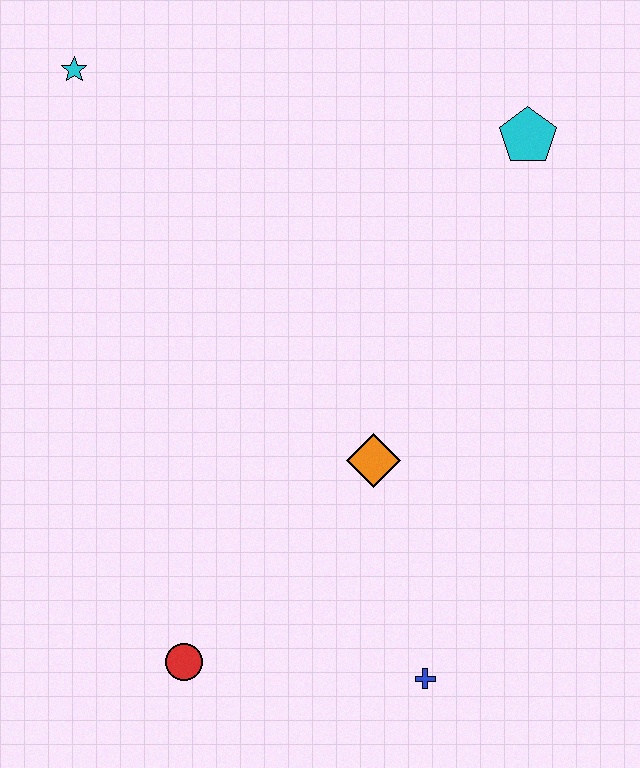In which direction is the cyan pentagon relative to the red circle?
The cyan pentagon is above the red circle.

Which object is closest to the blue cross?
The orange diamond is closest to the blue cross.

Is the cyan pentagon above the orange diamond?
Yes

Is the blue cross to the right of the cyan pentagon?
No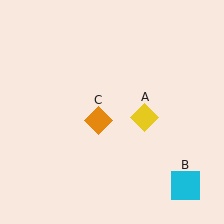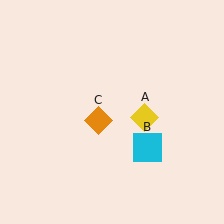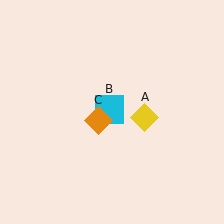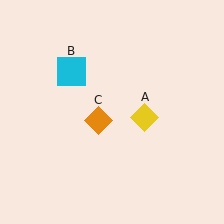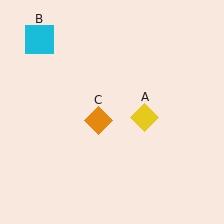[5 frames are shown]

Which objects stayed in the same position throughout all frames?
Yellow diamond (object A) and orange diamond (object C) remained stationary.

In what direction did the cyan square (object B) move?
The cyan square (object B) moved up and to the left.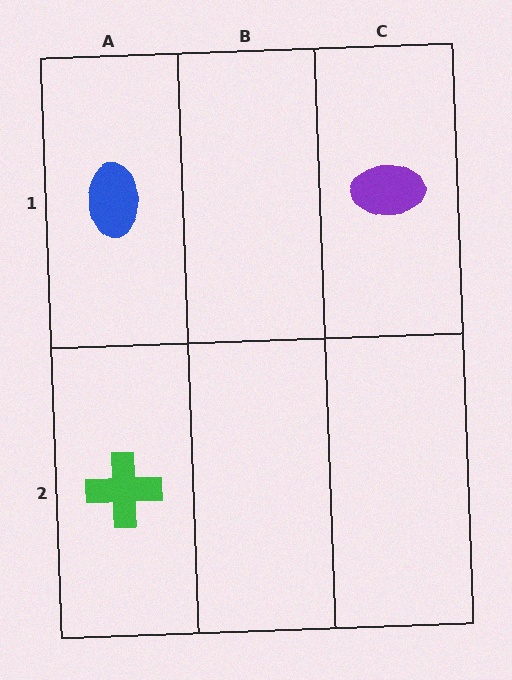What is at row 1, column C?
A purple ellipse.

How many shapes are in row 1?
2 shapes.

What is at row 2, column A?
A green cross.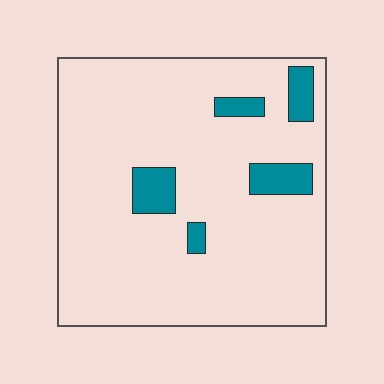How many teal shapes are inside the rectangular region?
5.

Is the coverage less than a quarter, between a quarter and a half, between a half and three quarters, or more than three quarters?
Less than a quarter.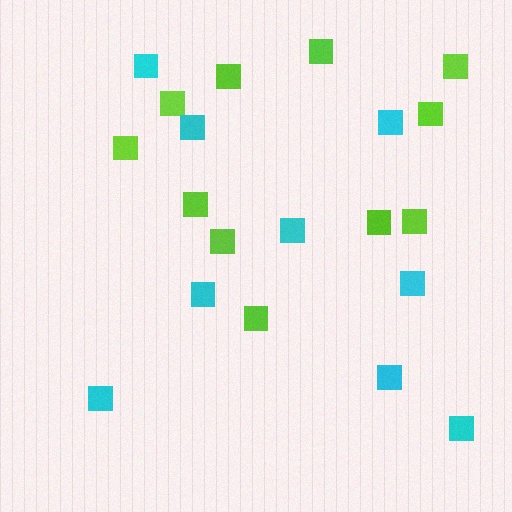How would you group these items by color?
There are 2 groups: one group of lime squares (11) and one group of cyan squares (9).